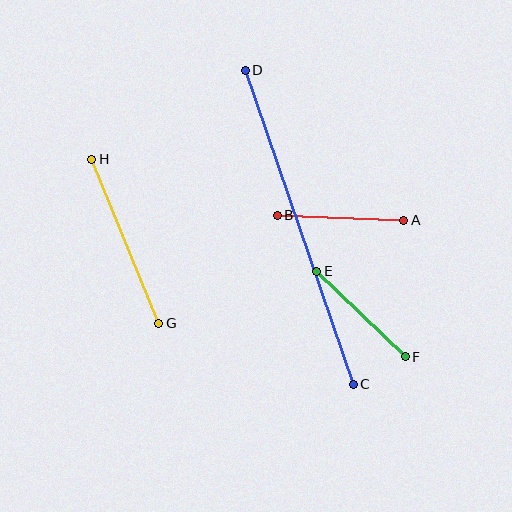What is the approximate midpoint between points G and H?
The midpoint is at approximately (125, 241) pixels.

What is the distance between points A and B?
The distance is approximately 127 pixels.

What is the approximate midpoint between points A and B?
The midpoint is at approximately (341, 218) pixels.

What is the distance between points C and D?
The distance is approximately 332 pixels.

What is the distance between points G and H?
The distance is approximately 177 pixels.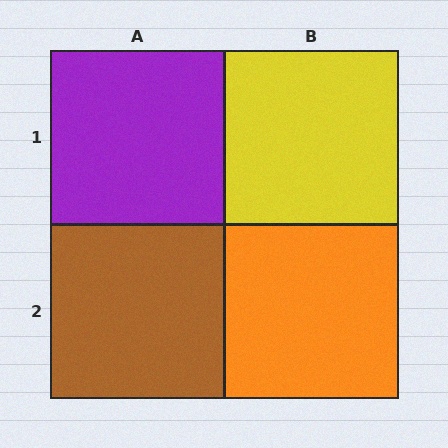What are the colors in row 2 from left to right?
Brown, orange.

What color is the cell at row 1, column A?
Purple.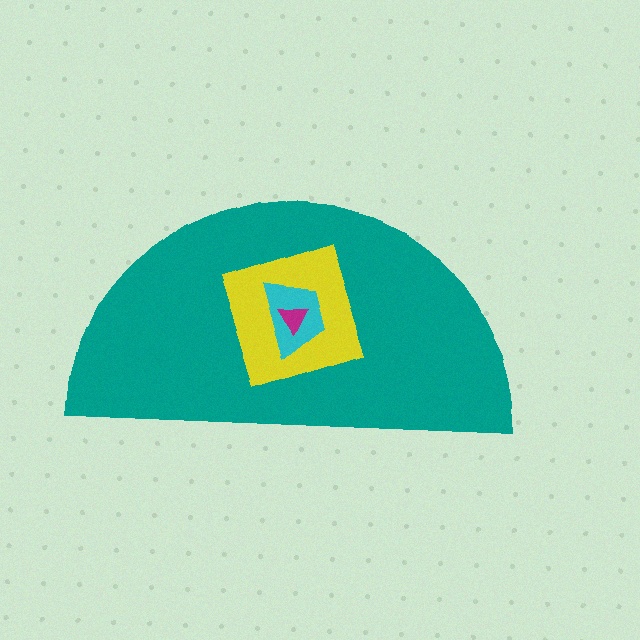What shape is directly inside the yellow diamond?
The cyan trapezoid.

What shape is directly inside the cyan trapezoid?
The magenta triangle.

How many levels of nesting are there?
4.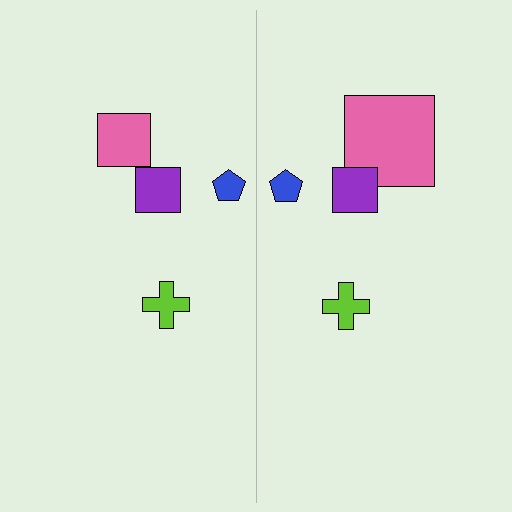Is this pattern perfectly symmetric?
No, the pattern is not perfectly symmetric. The pink square on the right side has a different size than its mirror counterpart.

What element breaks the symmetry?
The pink square on the right side has a different size than its mirror counterpart.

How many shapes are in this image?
There are 8 shapes in this image.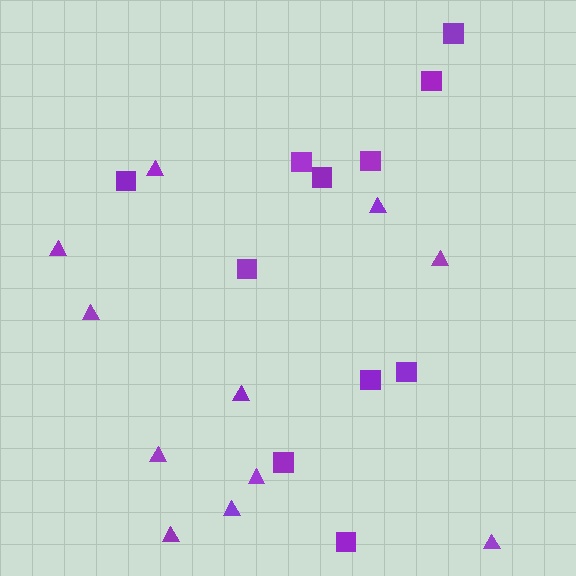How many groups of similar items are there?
There are 2 groups: one group of squares (11) and one group of triangles (11).